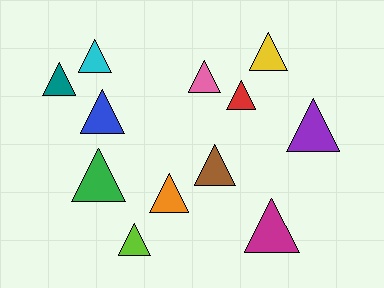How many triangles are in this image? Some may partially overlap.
There are 12 triangles.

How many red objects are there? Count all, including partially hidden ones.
There is 1 red object.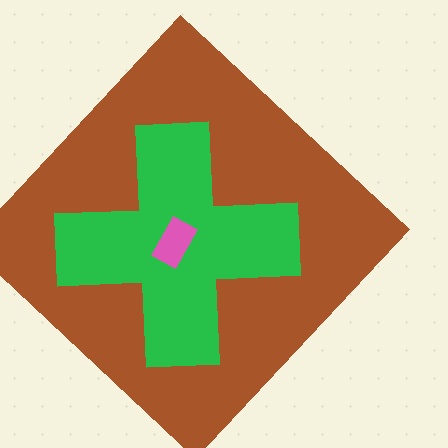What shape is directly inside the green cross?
The pink rectangle.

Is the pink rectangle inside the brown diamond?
Yes.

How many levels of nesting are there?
3.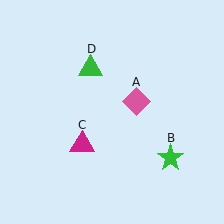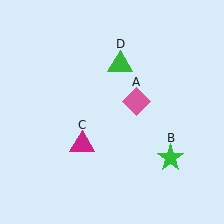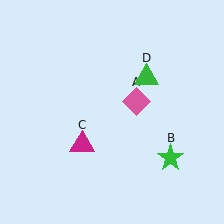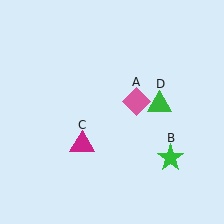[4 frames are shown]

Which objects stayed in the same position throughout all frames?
Pink diamond (object A) and green star (object B) and magenta triangle (object C) remained stationary.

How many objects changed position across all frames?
1 object changed position: green triangle (object D).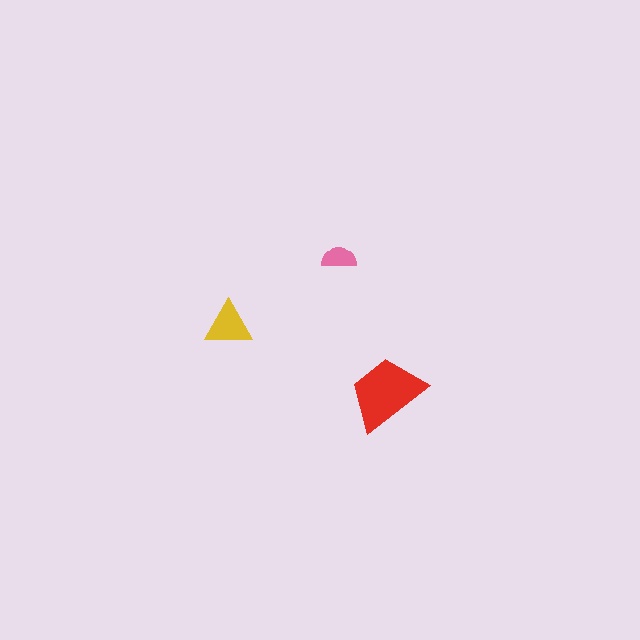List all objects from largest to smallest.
The red trapezoid, the yellow triangle, the pink semicircle.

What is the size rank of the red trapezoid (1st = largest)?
1st.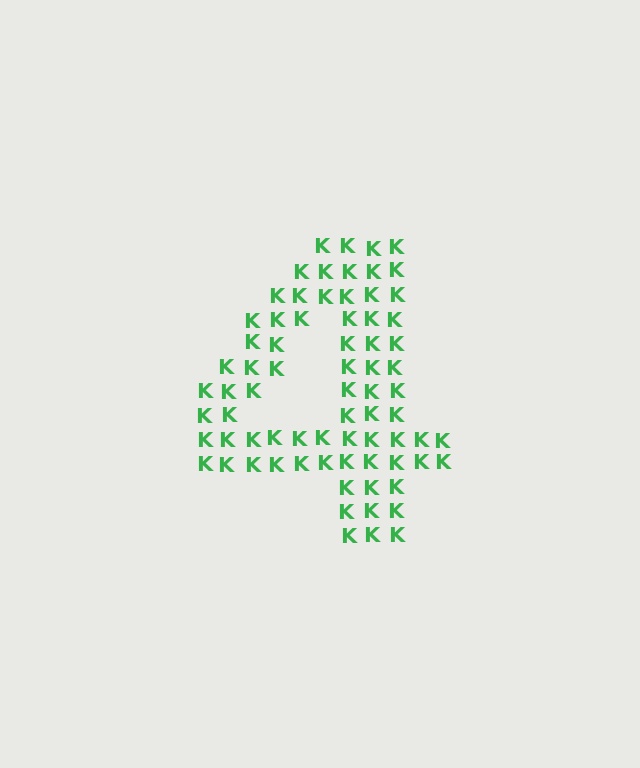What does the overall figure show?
The overall figure shows the digit 4.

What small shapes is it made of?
It is made of small letter K's.